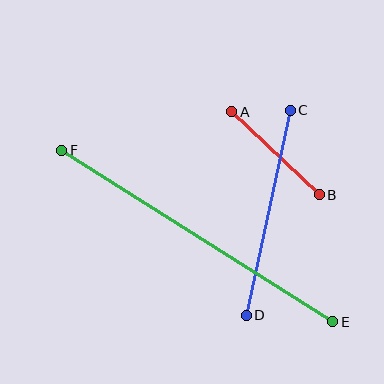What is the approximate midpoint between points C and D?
The midpoint is at approximately (268, 213) pixels.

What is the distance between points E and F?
The distance is approximately 320 pixels.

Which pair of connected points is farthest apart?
Points E and F are farthest apart.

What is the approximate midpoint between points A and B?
The midpoint is at approximately (275, 153) pixels.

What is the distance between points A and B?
The distance is approximately 120 pixels.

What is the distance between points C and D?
The distance is approximately 210 pixels.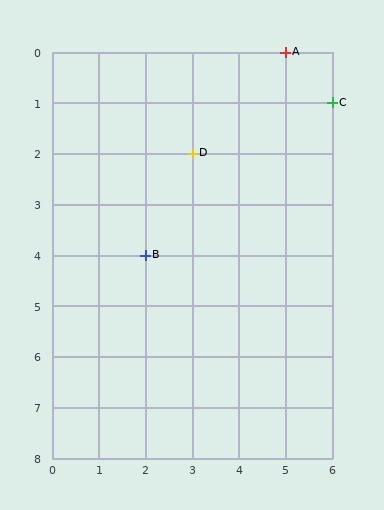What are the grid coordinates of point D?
Point D is at grid coordinates (3, 2).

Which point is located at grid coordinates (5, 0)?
Point A is at (5, 0).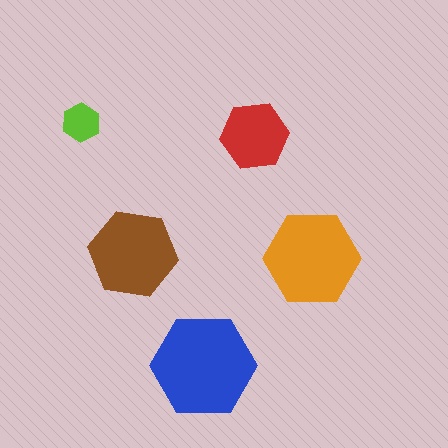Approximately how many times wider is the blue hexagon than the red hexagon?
About 1.5 times wider.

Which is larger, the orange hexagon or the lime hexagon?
The orange one.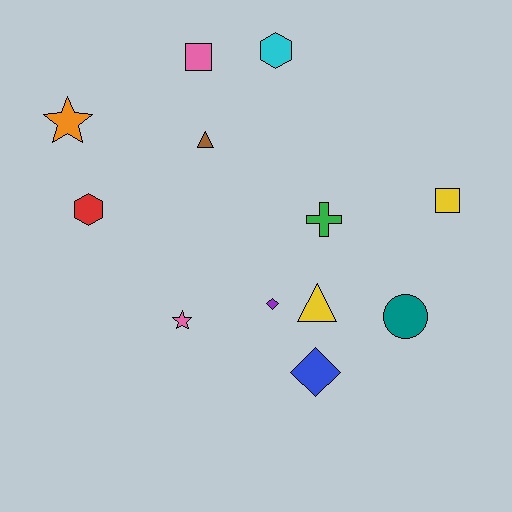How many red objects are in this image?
There is 1 red object.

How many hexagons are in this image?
There are 2 hexagons.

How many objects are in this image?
There are 12 objects.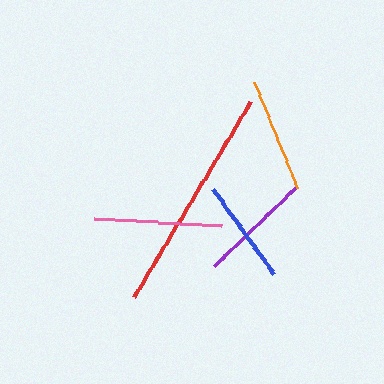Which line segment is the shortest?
The blue line is the shortest at approximately 104 pixels.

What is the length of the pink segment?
The pink segment is approximately 127 pixels long.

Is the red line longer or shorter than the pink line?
The red line is longer than the pink line.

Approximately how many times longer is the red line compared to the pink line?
The red line is approximately 1.8 times the length of the pink line.